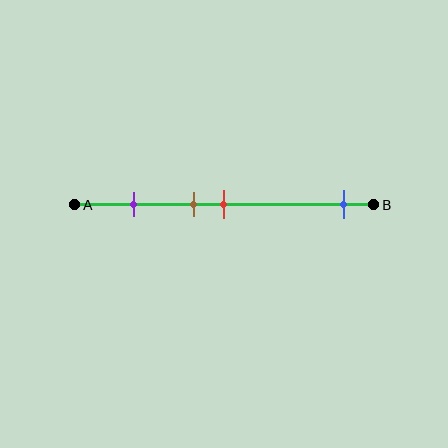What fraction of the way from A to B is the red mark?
The red mark is approximately 50% (0.5) of the way from A to B.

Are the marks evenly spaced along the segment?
No, the marks are not evenly spaced.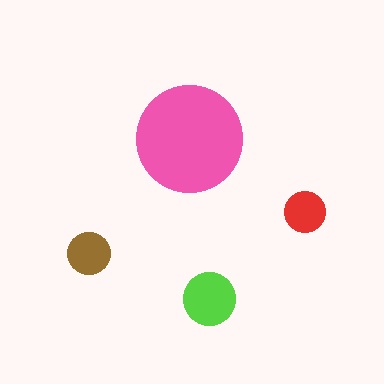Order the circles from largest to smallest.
the pink one, the lime one, the brown one, the red one.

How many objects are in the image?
There are 4 objects in the image.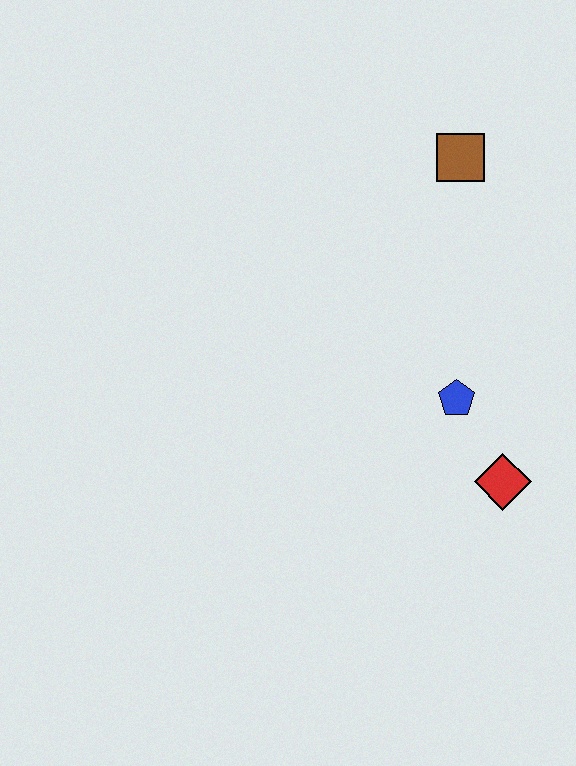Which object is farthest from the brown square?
The red diamond is farthest from the brown square.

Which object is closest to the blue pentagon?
The red diamond is closest to the blue pentagon.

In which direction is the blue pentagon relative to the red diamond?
The blue pentagon is above the red diamond.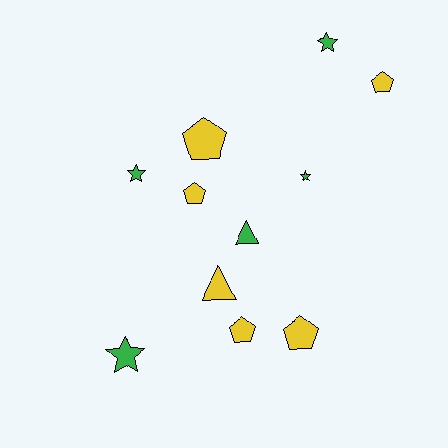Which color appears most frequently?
Yellow, with 6 objects.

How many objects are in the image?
There are 11 objects.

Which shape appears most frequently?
Pentagon, with 5 objects.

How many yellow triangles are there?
There is 1 yellow triangle.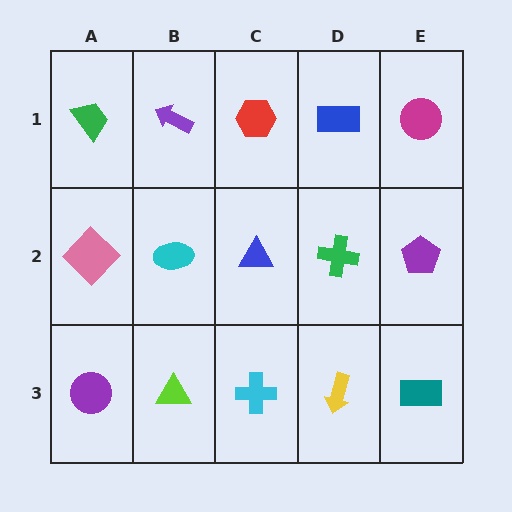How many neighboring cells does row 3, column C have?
3.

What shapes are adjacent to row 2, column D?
A blue rectangle (row 1, column D), a yellow arrow (row 3, column D), a blue triangle (row 2, column C), a purple pentagon (row 2, column E).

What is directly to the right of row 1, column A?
A purple arrow.